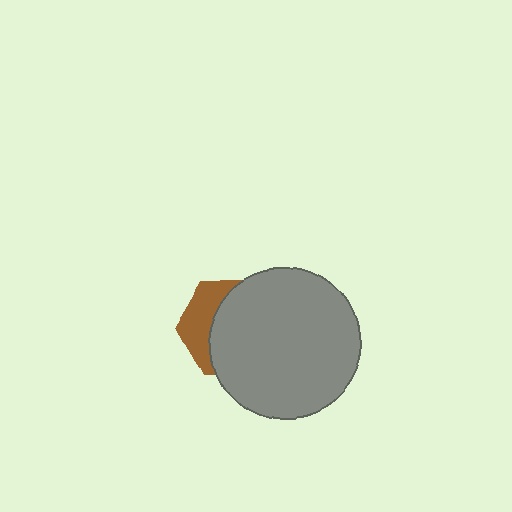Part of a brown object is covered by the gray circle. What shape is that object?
It is a hexagon.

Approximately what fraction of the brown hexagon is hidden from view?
Roughly 67% of the brown hexagon is hidden behind the gray circle.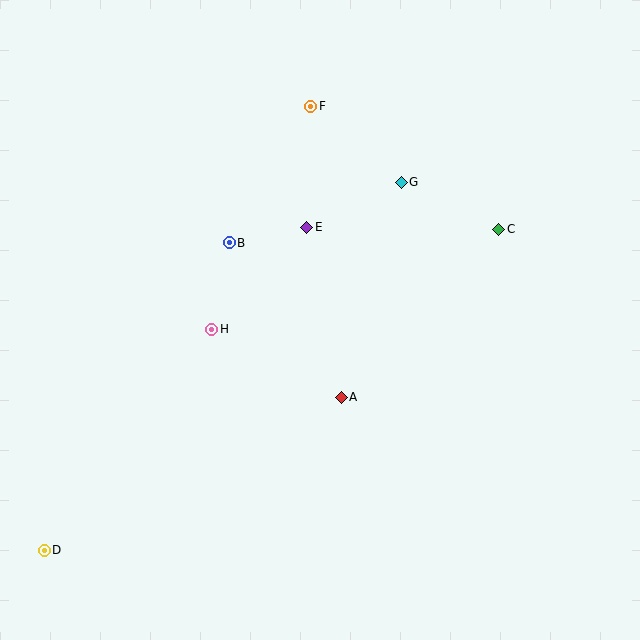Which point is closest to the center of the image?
Point A at (341, 397) is closest to the center.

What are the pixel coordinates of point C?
Point C is at (499, 229).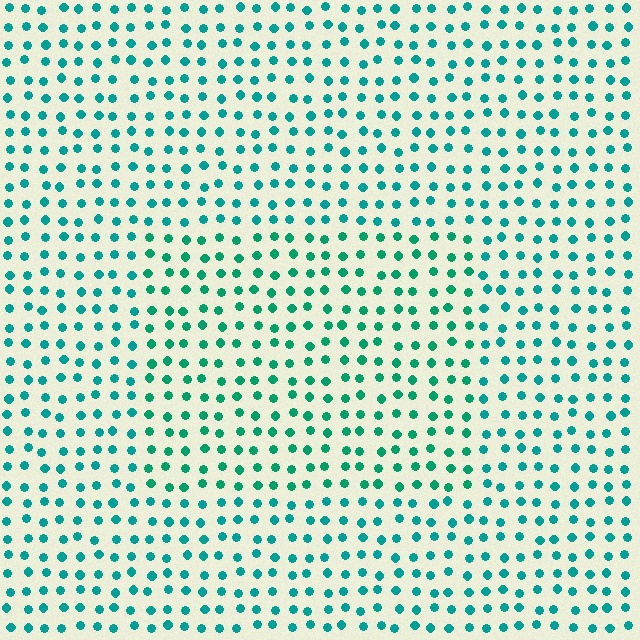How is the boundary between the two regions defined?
The boundary is defined purely by a slight shift in hue (about 18 degrees). Spacing, size, and orientation are identical on both sides.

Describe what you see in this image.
The image is filled with small teal elements in a uniform arrangement. A rectangle-shaped region is visible where the elements are tinted to a slightly different hue, forming a subtle color boundary.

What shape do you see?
I see a rectangle.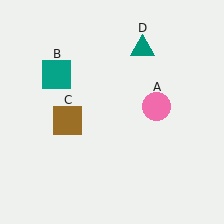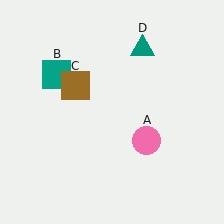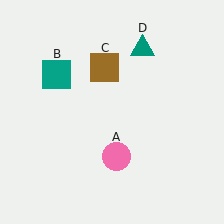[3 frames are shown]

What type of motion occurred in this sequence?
The pink circle (object A), brown square (object C) rotated clockwise around the center of the scene.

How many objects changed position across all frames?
2 objects changed position: pink circle (object A), brown square (object C).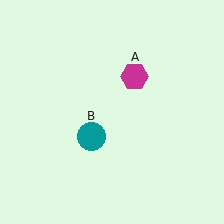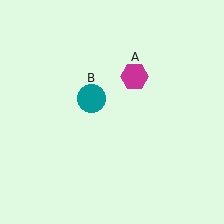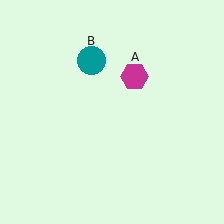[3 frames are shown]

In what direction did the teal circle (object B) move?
The teal circle (object B) moved up.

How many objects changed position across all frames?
1 object changed position: teal circle (object B).